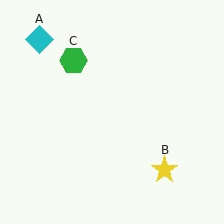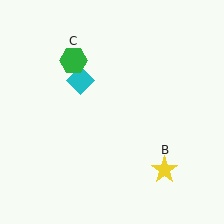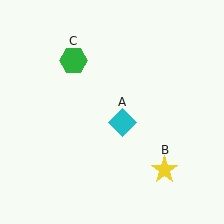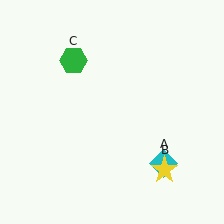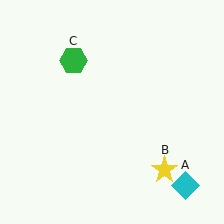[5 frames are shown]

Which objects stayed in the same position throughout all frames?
Yellow star (object B) and green hexagon (object C) remained stationary.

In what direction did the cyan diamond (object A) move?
The cyan diamond (object A) moved down and to the right.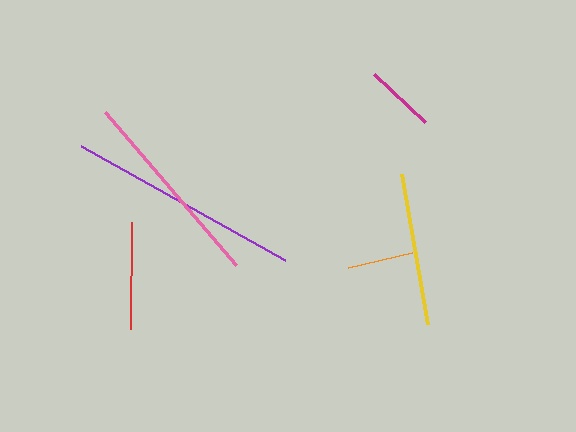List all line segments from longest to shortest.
From longest to shortest: purple, pink, yellow, red, magenta, orange.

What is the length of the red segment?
The red segment is approximately 107 pixels long.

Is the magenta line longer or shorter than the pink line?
The pink line is longer than the magenta line.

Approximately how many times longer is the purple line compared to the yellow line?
The purple line is approximately 1.5 times the length of the yellow line.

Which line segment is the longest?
The purple line is the longest at approximately 234 pixels.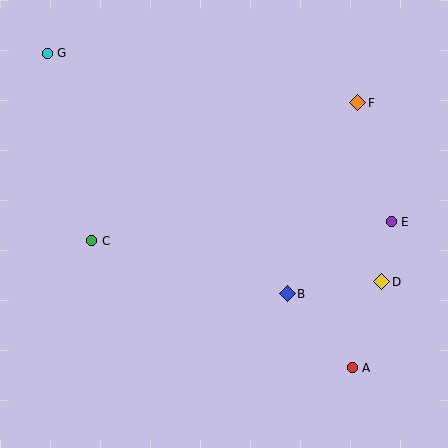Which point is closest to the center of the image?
Point B at (287, 294) is closest to the center.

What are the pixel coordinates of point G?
Point G is at (47, 53).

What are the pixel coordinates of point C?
Point C is at (92, 241).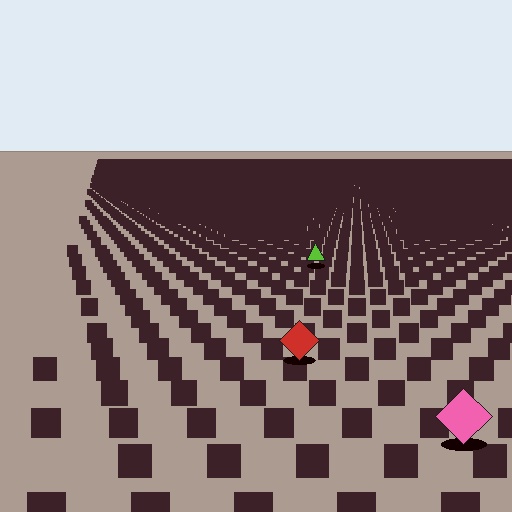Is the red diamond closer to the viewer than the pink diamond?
No. The pink diamond is closer — you can tell from the texture gradient: the ground texture is coarser near it.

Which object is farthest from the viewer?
The lime triangle is farthest from the viewer. It appears smaller and the ground texture around it is denser.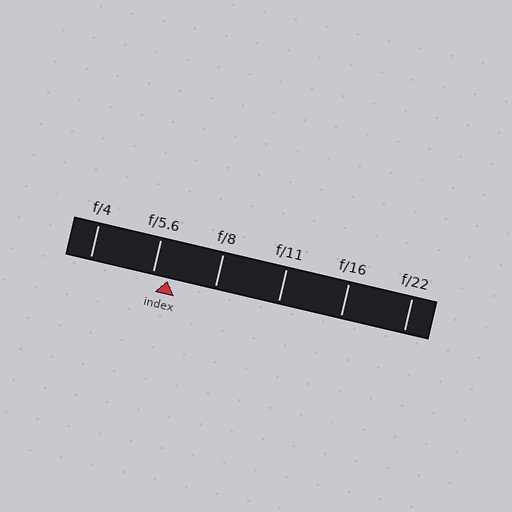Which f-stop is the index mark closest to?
The index mark is closest to f/5.6.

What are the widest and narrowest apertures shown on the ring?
The widest aperture shown is f/4 and the narrowest is f/22.